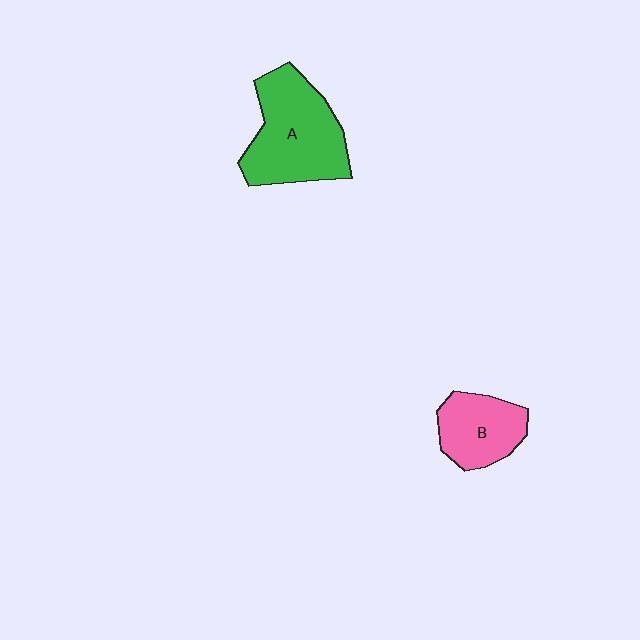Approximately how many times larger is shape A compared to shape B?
Approximately 1.7 times.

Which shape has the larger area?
Shape A (green).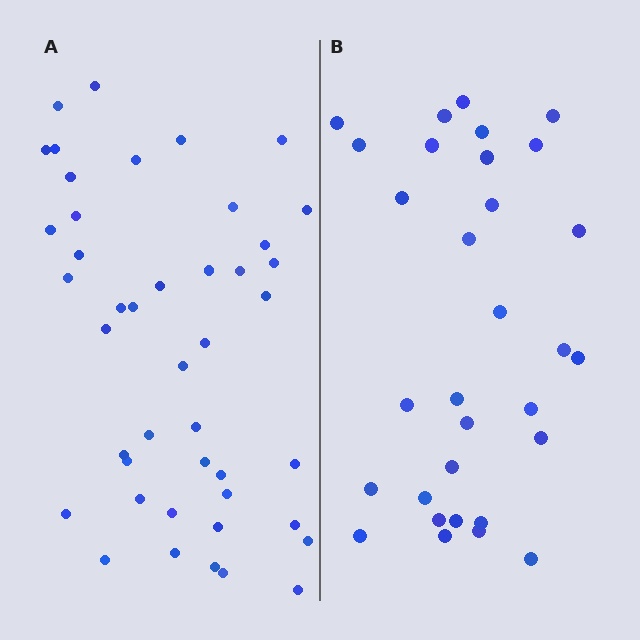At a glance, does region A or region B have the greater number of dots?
Region A (the left region) has more dots.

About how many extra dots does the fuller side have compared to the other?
Region A has approximately 15 more dots than region B.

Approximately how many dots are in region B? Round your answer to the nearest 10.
About 30 dots. (The exact count is 31, which rounds to 30.)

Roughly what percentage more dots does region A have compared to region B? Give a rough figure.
About 40% more.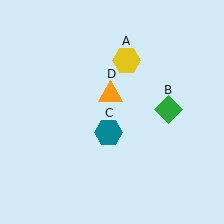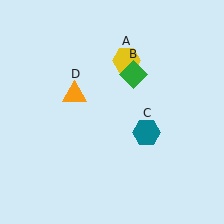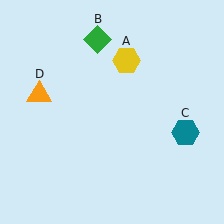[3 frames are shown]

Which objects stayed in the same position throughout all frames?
Yellow hexagon (object A) remained stationary.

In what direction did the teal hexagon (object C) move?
The teal hexagon (object C) moved right.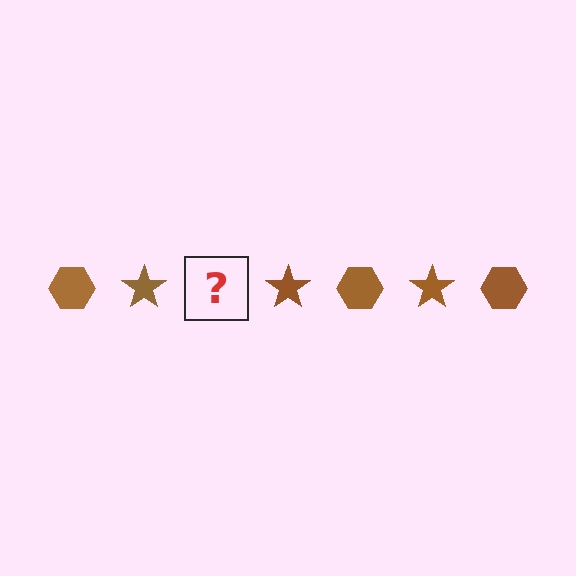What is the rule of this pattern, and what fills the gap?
The rule is that the pattern cycles through hexagon, star shapes in brown. The gap should be filled with a brown hexagon.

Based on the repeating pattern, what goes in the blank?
The blank should be a brown hexagon.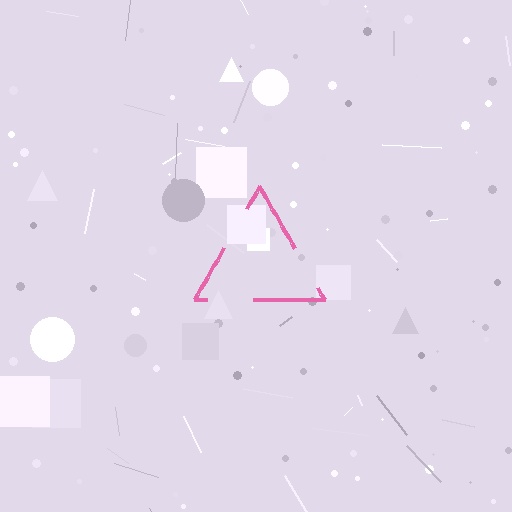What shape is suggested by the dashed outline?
The dashed outline suggests a triangle.